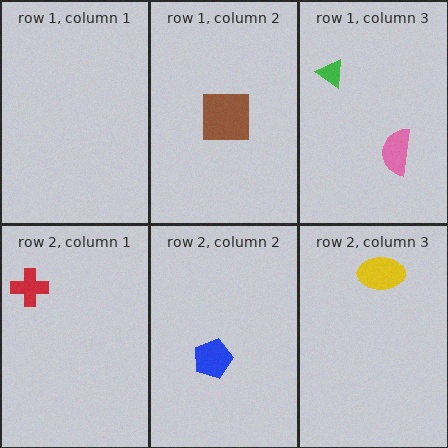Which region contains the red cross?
The row 2, column 1 region.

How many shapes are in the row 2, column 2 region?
1.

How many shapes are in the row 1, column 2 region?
1.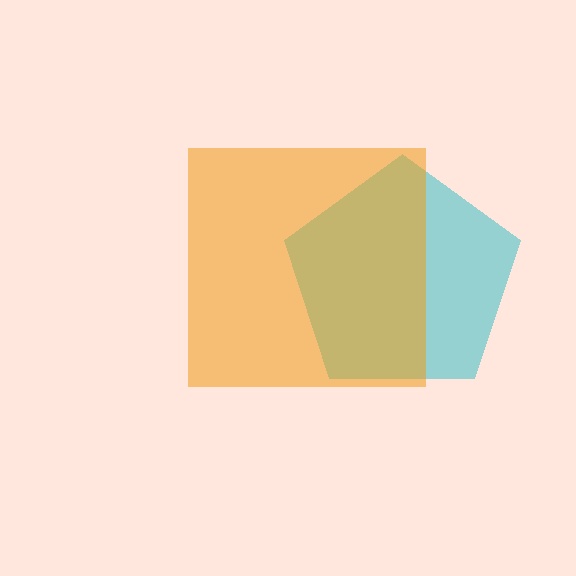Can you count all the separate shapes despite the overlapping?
Yes, there are 2 separate shapes.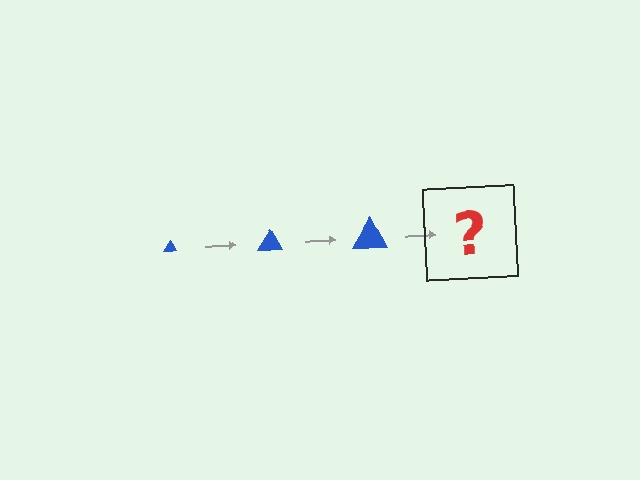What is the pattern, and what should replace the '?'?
The pattern is that the triangle gets progressively larger each step. The '?' should be a blue triangle, larger than the previous one.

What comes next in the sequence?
The next element should be a blue triangle, larger than the previous one.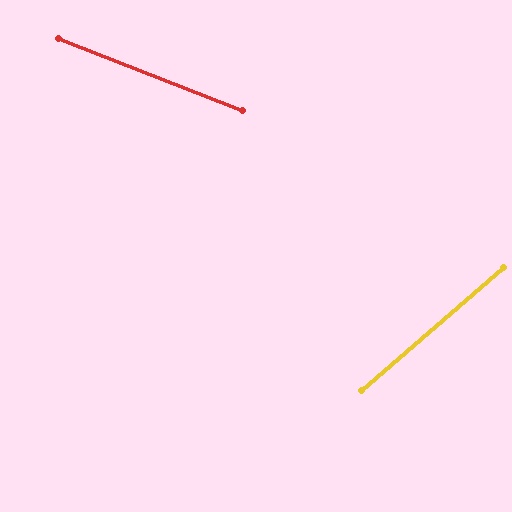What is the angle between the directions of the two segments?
Approximately 62 degrees.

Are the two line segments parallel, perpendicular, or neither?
Neither parallel nor perpendicular — they differ by about 62°.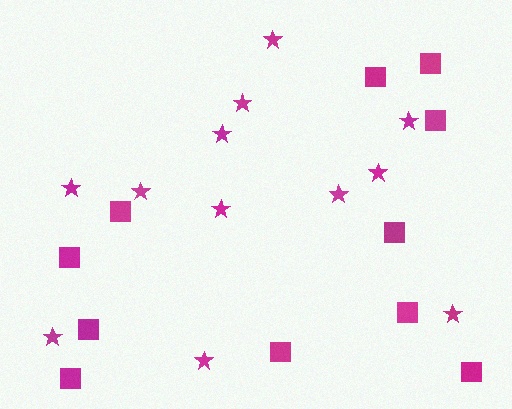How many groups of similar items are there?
There are 2 groups: one group of stars (12) and one group of squares (11).